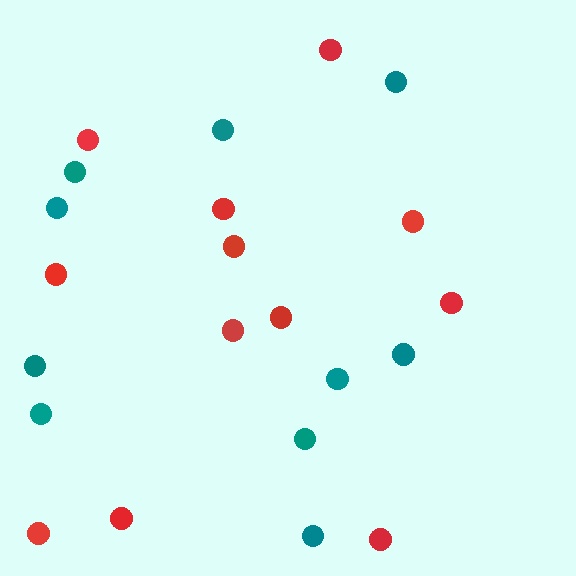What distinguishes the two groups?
There are 2 groups: one group of teal circles (10) and one group of red circles (12).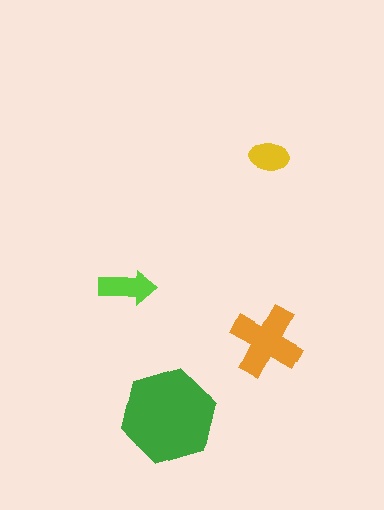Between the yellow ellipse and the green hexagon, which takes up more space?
The green hexagon.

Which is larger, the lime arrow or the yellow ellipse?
The lime arrow.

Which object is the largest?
The green hexagon.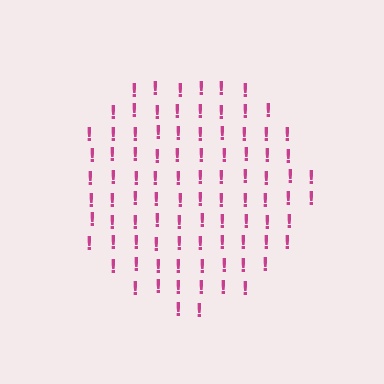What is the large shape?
The large shape is a circle.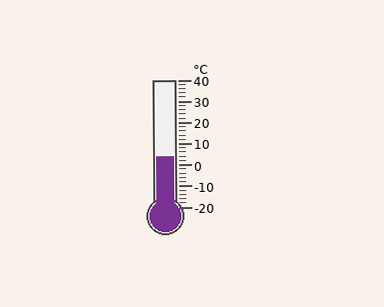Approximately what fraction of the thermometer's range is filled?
The thermometer is filled to approximately 40% of its range.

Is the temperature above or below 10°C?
The temperature is below 10°C.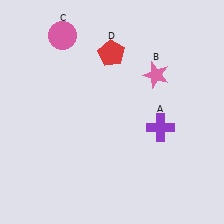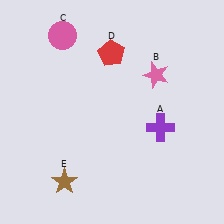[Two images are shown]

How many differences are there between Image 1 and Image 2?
There is 1 difference between the two images.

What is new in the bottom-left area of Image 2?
A brown star (E) was added in the bottom-left area of Image 2.